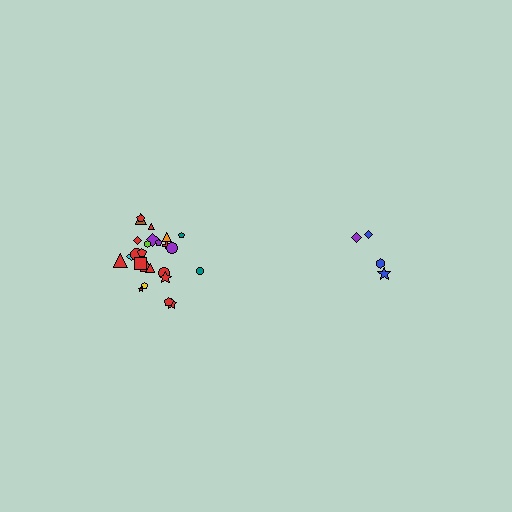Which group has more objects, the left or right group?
The left group.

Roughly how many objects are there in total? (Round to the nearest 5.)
Roughly 30 objects in total.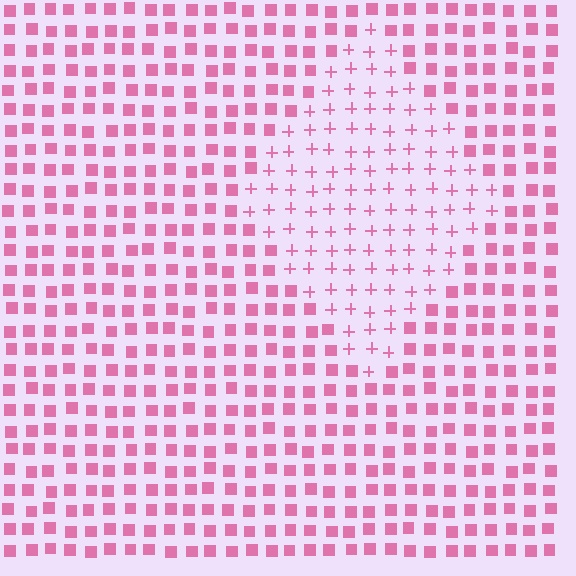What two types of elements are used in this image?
The image uses plus signs inside the diamond region and squares outside it.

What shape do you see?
I see a diamond.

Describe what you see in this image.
The image is filled with small pink elements arranged in a uniform grid. A diamond-shaped region contains plus signs, while the surrounding area contains squares. The boundary is defined purely by the change in element shape.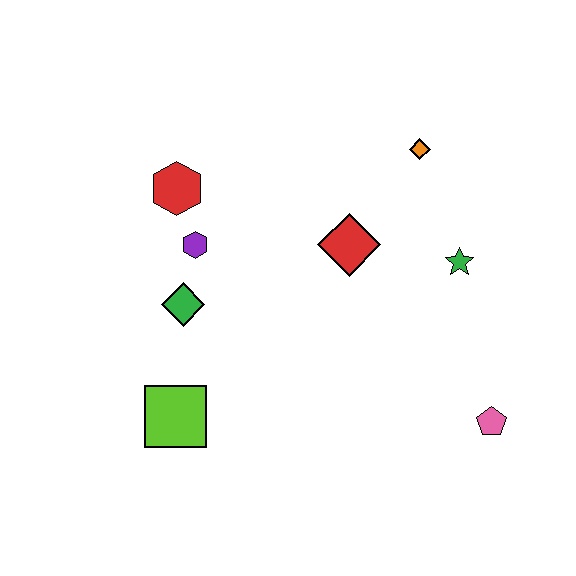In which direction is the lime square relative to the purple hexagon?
The lime square is below the purple hexagon.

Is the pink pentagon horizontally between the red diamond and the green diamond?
No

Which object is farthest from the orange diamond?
The lime square is farthest from the orange diamond.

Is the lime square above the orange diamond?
No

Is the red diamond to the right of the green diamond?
Yes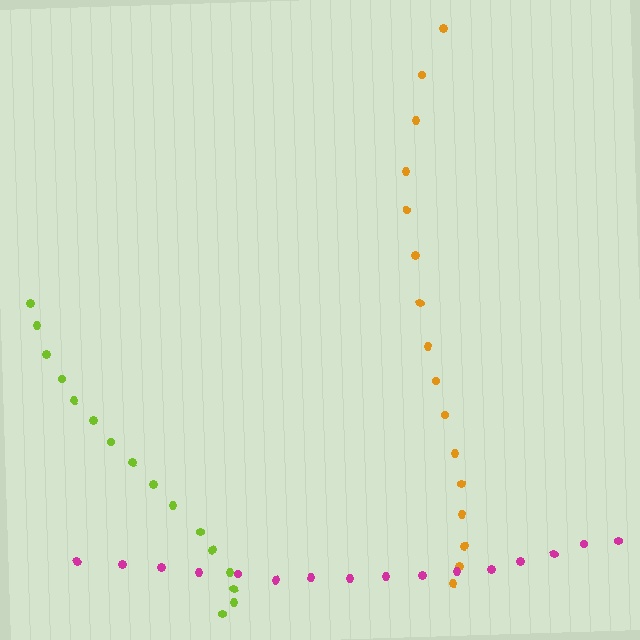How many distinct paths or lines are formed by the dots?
There are 3 distinct paths.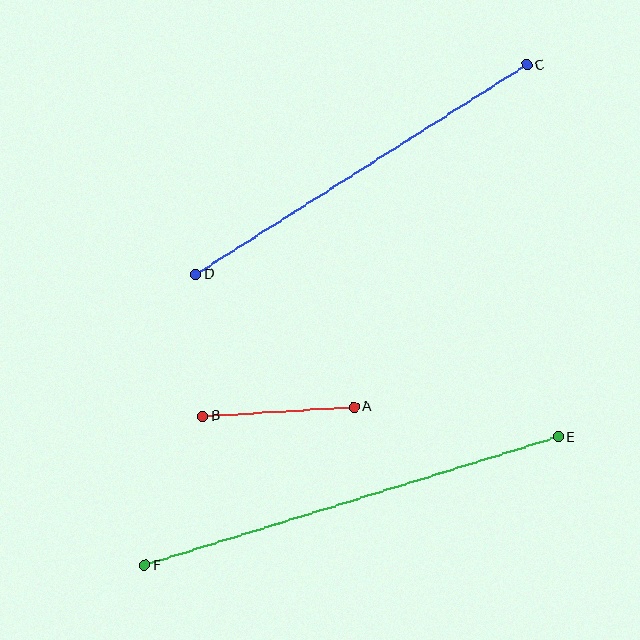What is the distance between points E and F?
The distance is approximately 433 pixels.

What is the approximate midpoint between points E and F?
The midpoint is at approximately (352, 501) pixels.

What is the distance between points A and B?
The distance is approximately 152 pixels.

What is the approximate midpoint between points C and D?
The midpoint is at approximately (361, 170) pixels.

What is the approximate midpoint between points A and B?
The midpoint is at approximately (278, 412) pixels.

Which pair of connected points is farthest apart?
Points E and F are farthest apart.